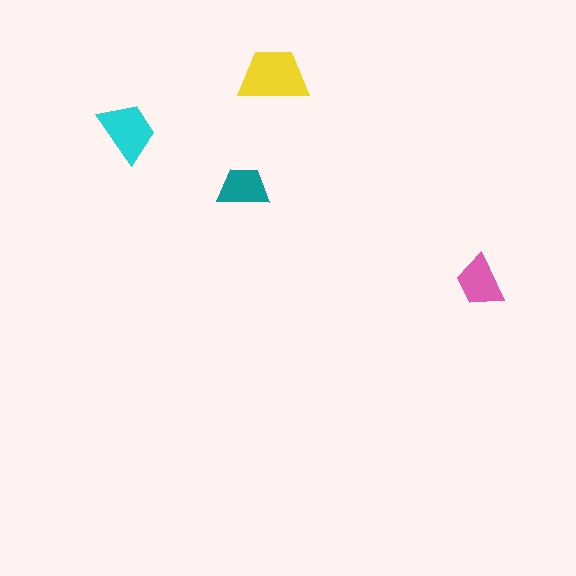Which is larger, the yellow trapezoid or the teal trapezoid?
The yellow one.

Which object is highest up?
The yellow trapezoid is topmost.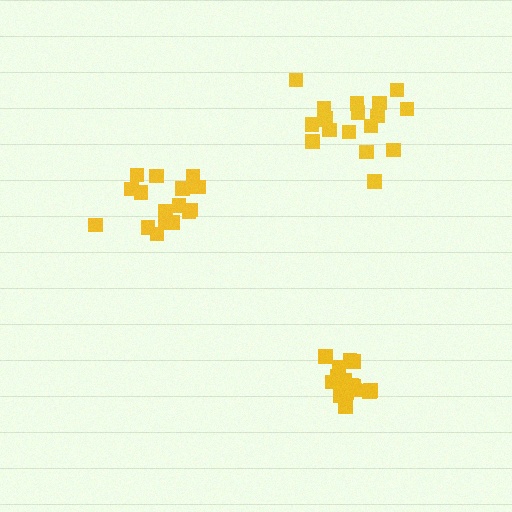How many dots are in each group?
Group 1: 16 dots, Group 2: 18 dots, Group 3: 17 dots (51 total).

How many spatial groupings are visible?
There are 3 spatial groupings.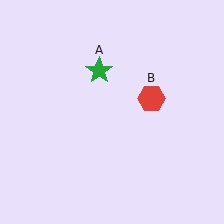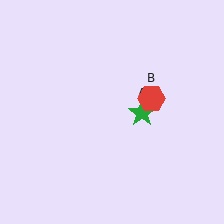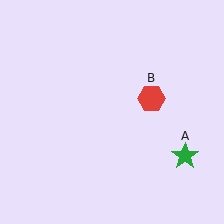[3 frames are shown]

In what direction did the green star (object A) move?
The green star (object A) moved down and to the right.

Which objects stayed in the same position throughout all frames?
Red hexagon (object B) remained stationary.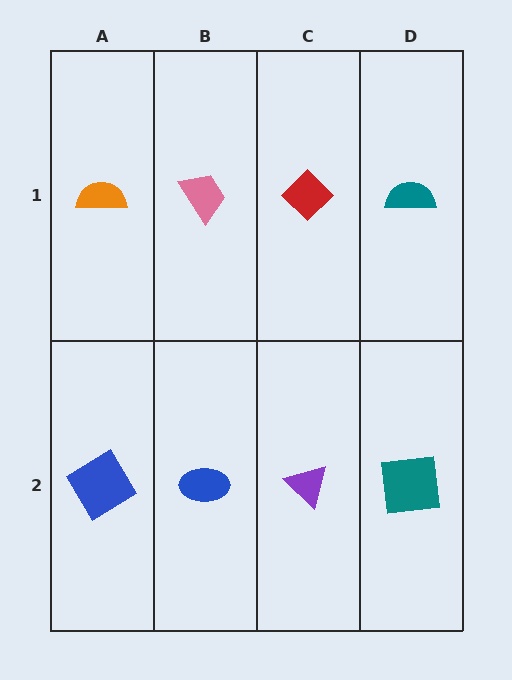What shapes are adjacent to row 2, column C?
A red diamond (row 1, column C), a blue ellipse (row 2, column B), a teal square (row 2, column D).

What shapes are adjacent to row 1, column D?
A teal square (row 2, column D), a red diamond (row 1, column C).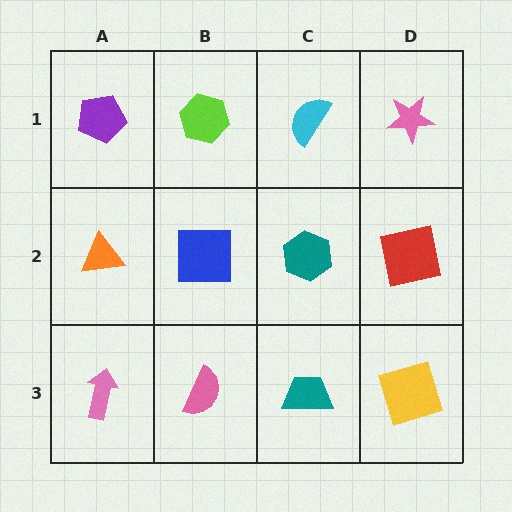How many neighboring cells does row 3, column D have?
2.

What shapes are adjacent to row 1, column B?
A blue square (row 2, column B), a purple pentagon (row 1, column A), a cyan semicircle (row 1, column C).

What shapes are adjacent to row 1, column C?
A teal hexagon (row 2, column C), a lime hexagon (row 1, column B), a pink star (row 1, column D).